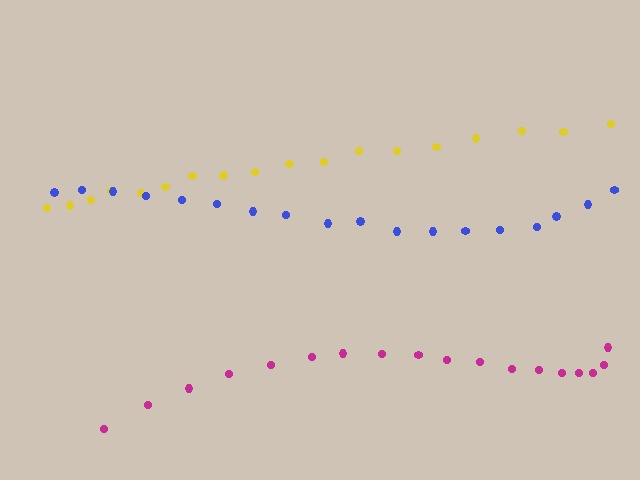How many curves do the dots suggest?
There are 3 distinct paths.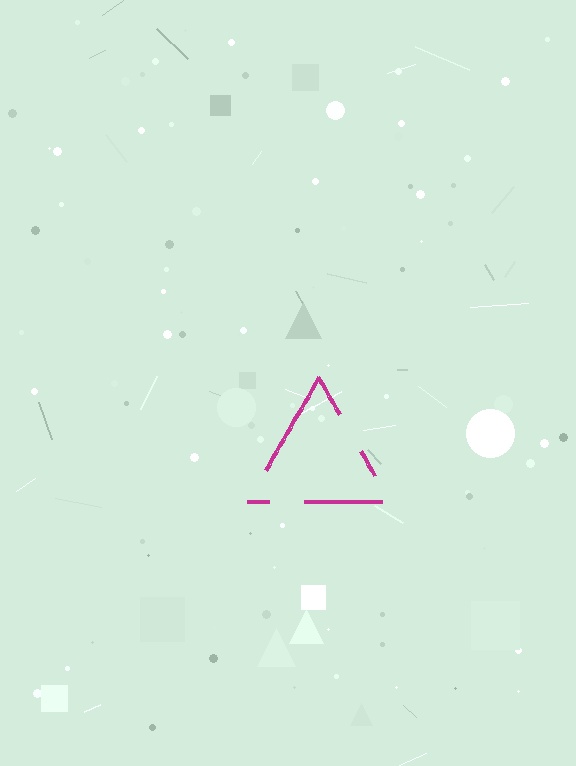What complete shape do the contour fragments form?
The contour fragments form a triangle.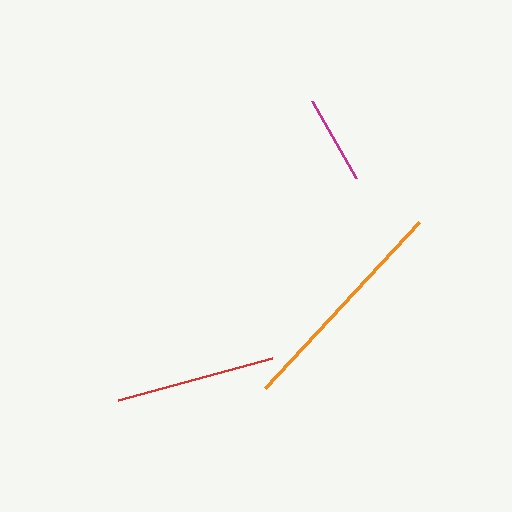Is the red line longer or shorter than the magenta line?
The red line is longer than the magenta line.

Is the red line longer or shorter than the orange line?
The orange line is longer than the red line.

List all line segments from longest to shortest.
From longest to shortest: orange, red, magenta.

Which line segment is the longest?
The orange line is the longest at approximately 226 pixels.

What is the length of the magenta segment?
The magenta segment is approximately 88 pixels long.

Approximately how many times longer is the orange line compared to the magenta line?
The orange line is approximately 2.6 times the length of the magenta line.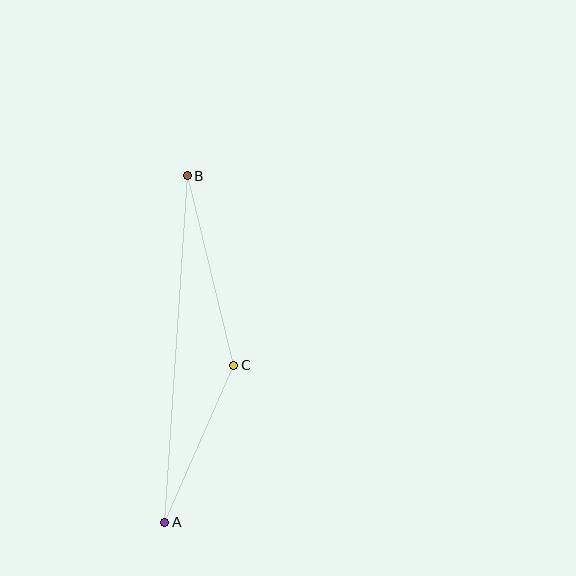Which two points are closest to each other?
Points A and C are closest to each other.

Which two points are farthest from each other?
Points A and B are farthest from each other.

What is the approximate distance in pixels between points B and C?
The distance between B and C is approximately 195 pixels.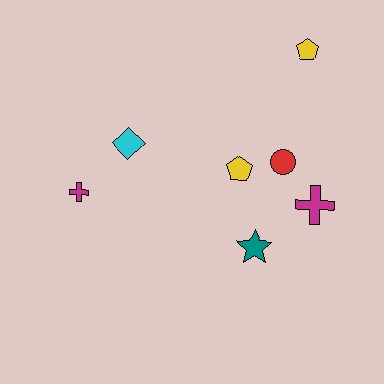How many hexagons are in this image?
There are no hexagons.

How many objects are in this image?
There are 7 objects.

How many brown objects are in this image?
There are no brown objects.